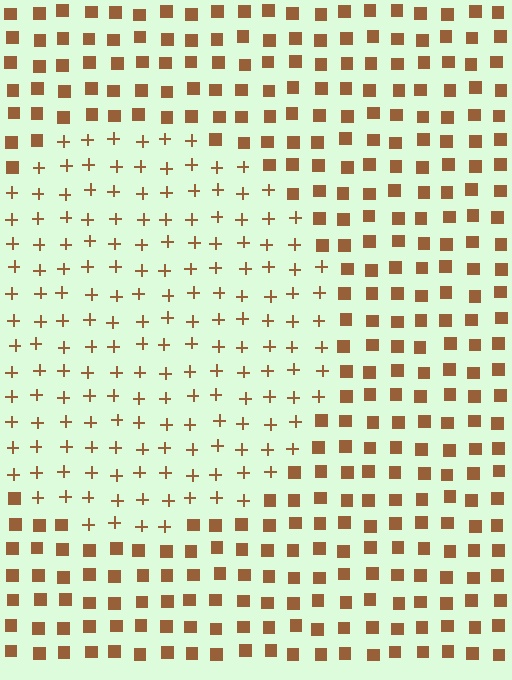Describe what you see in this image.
The image is filled with small brown elements arranged in a uniform grid. A circle-shaped region contains plus signs, while the surrounding area contains squares. The boundary is defined purely by the change in element shape.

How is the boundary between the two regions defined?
The boundary is defined by a change in element shape: plus signs inside vs. squares outside. All elements share the same color and spacing.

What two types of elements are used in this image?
The image uses plus signs inside the circle region and squares outside it.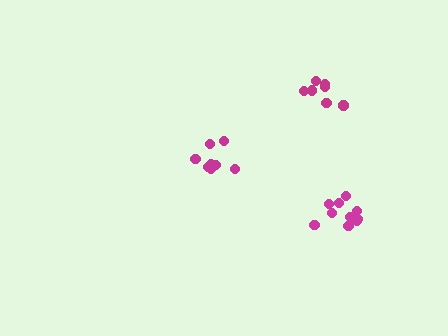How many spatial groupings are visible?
There are 3 spatial groupings.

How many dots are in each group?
Group 1: 11 dots, Group 2: 8 dots, Group 3: 8 dots (27 total).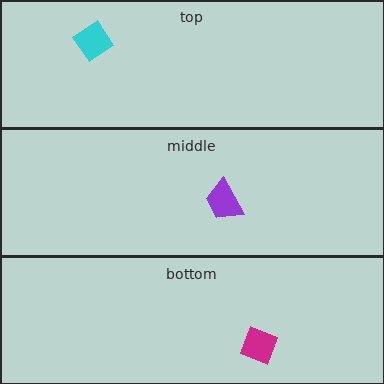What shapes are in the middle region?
The purple trapezoid.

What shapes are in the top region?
The cyan diamond.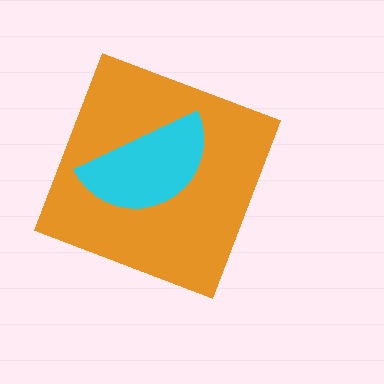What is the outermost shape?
The orange diamond.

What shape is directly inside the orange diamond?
The cyan semicircle.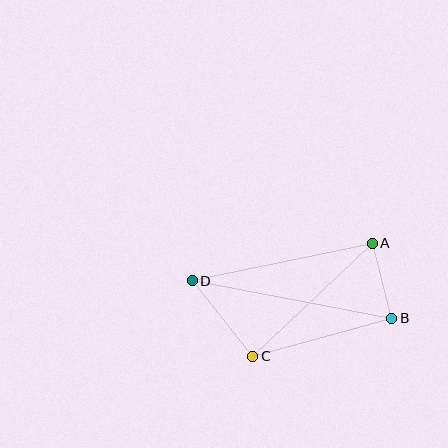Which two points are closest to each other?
Points A and B are closest to each other.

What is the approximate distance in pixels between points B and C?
The distance between B and C is approximately 144 pixels.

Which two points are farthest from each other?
Points B and D are farthest from each other.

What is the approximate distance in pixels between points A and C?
The distance between A and C is approximately 165 pixels.